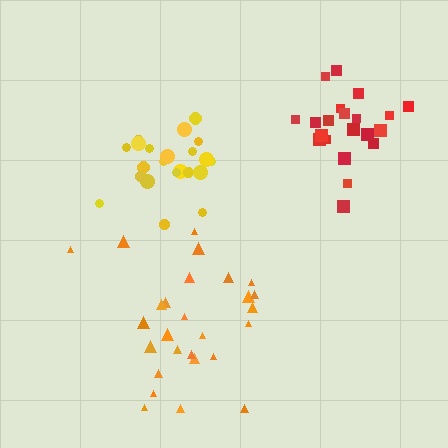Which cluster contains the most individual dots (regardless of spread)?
Orange (27).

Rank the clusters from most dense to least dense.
red, yellow, orange.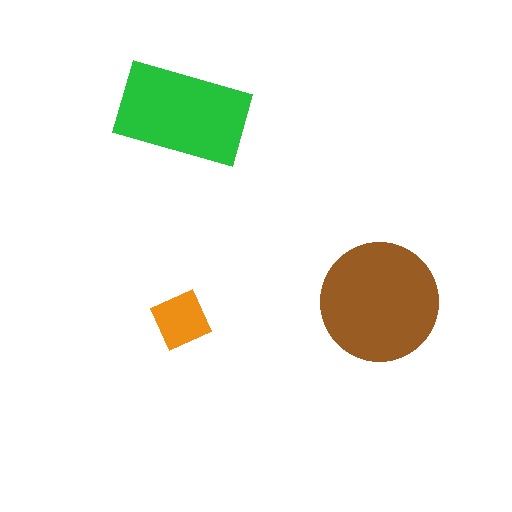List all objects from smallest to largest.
The orange diamond, the green rectangle, the brown circle.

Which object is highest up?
The green rectangle is topmost.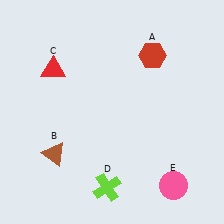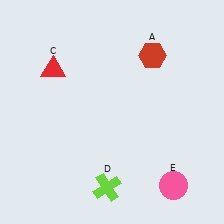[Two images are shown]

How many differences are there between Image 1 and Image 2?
There is 1 difference between the two images.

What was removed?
The brown triangle (B) was removed in Image 2.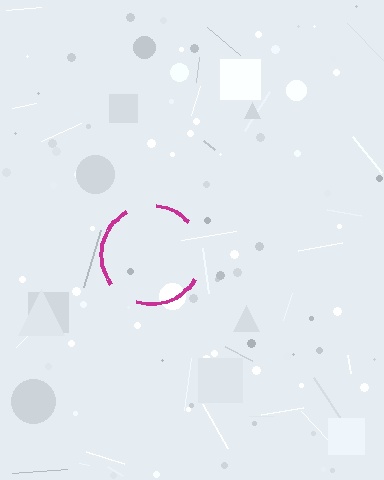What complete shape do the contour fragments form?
The contour fragments form a circle.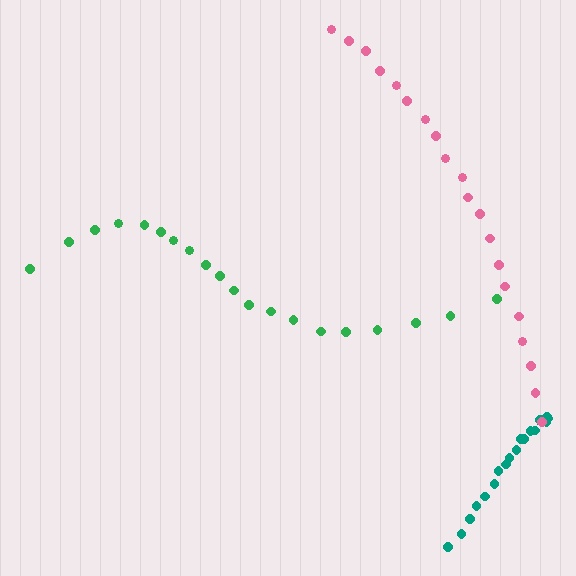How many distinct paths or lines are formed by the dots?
There are 3 distinct paths.